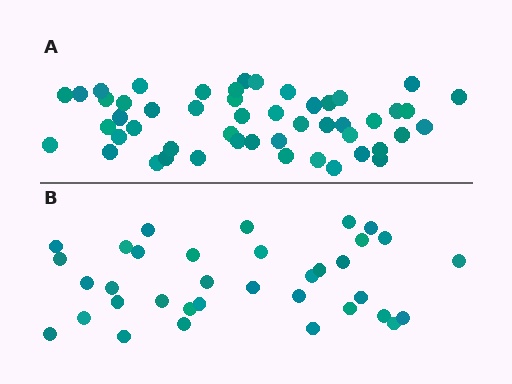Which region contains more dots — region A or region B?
Region A (the top region) has more dots.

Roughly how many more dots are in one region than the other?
Region A has approximately 15 more dots than region B.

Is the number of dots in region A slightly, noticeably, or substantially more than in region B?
Region A has noticeably more, but not dramatically so. The ratio is roughly 1.4 to 1.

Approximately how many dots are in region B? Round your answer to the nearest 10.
About 40 dots. (The exact count is 35, which rounds to 40.)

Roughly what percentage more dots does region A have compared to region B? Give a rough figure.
About 45% more.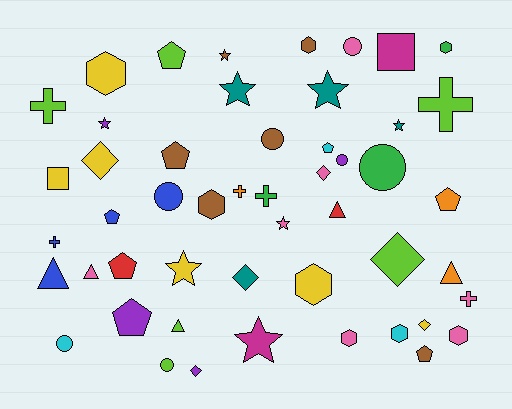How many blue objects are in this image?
There are 4 blue objects.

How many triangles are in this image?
There are 5 triangles.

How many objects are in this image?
There are 50 objects.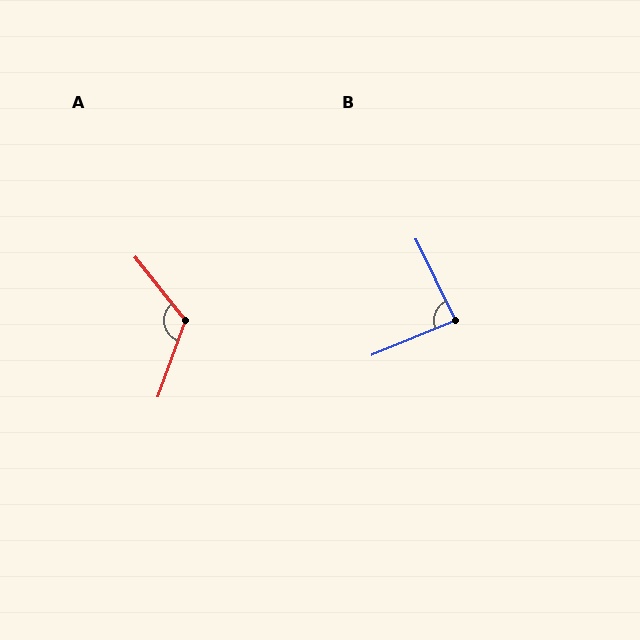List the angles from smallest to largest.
B (87°), A (121°).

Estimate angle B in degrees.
Approximately 87 degrees.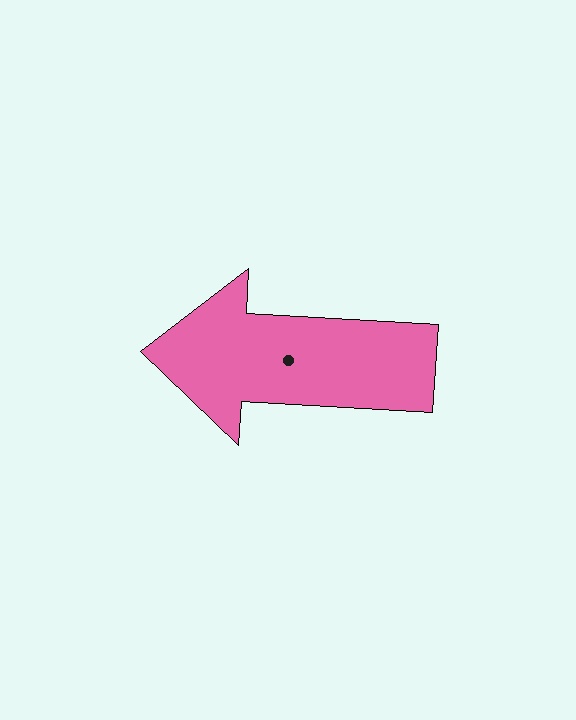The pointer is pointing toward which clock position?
Roughly 9 o'clock.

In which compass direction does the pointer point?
West.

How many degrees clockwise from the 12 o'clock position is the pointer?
Approximately 273 degrees.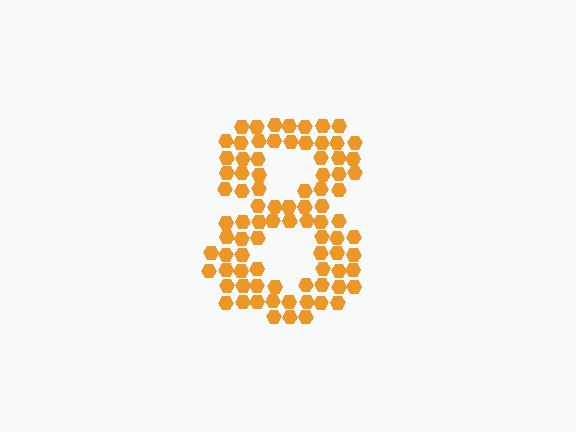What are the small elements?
The small elements are hexagons.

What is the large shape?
The large shape is the digit 8.